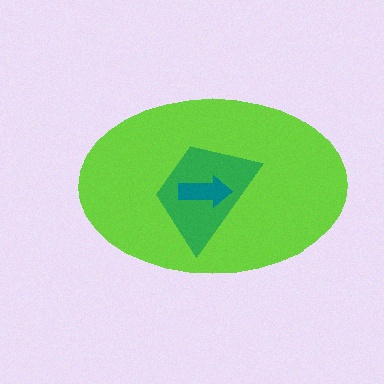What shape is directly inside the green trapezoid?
The teal arrow.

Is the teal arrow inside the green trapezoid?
Yes.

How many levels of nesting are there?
3.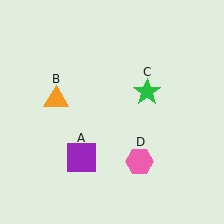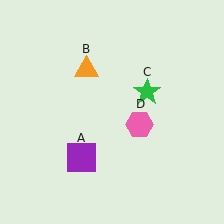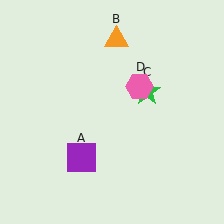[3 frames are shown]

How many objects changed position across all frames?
2 objects changed position: orange triangle (object B), pink hexagon (object D).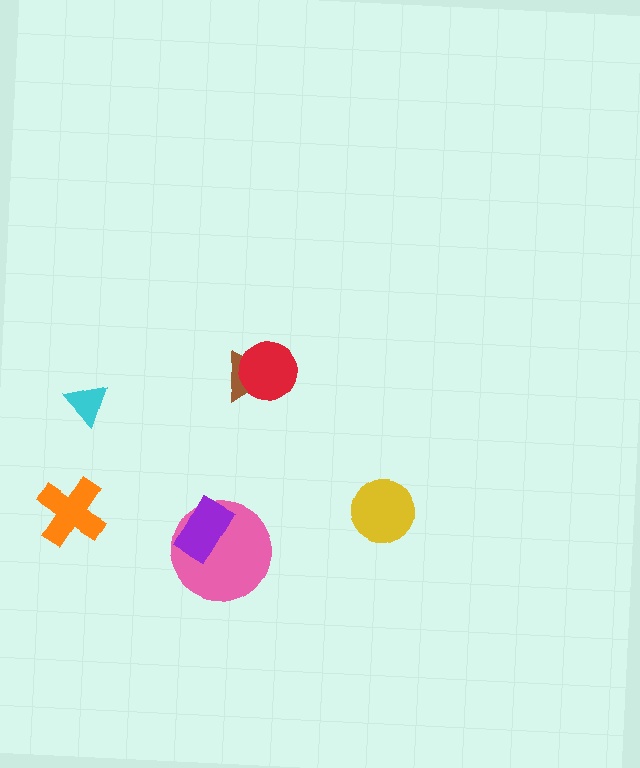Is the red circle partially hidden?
No, no other shape covers it.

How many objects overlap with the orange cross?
0 objects overlap with the orange cross.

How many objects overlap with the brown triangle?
1 object overlaps with the brown triangle.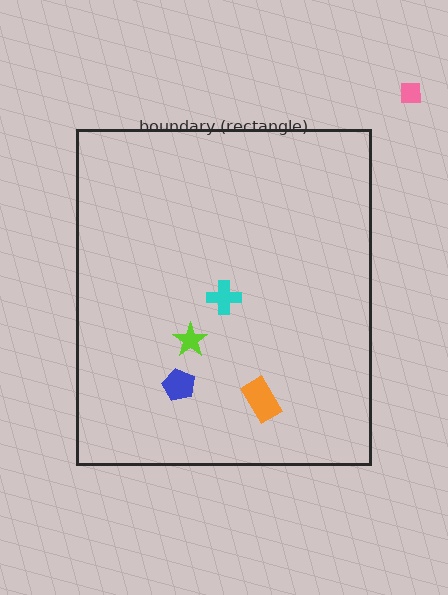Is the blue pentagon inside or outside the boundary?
Inside.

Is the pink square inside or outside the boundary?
Outside.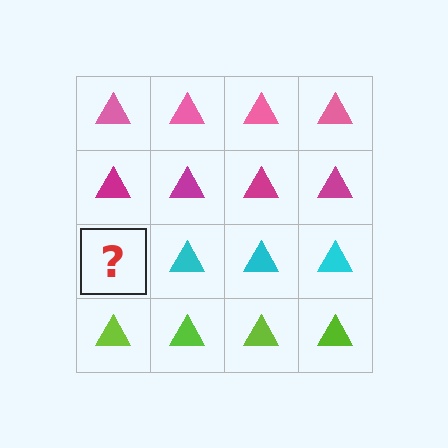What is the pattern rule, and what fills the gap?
The rule is that each row has a consistent color. The gap should be filled with a cyan triangle.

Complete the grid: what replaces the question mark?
The question mark should be replaced with a cyan triangle.